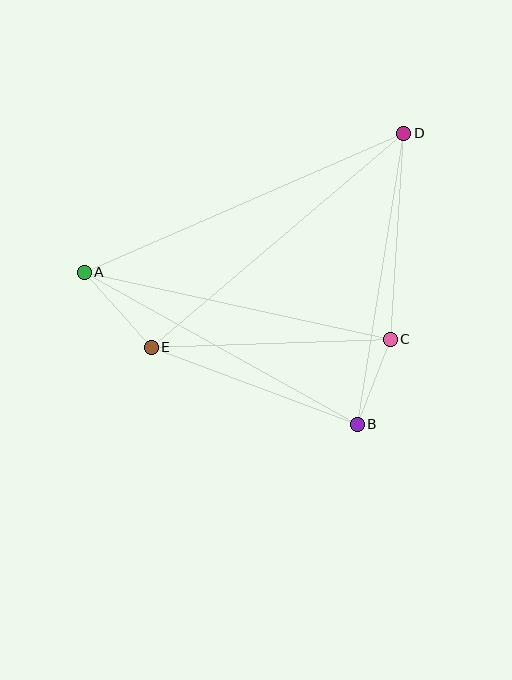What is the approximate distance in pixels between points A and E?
The distance between A and E is approximately 100 pixels.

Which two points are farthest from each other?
Points A and D are farthest from each other.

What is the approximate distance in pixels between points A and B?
The distance between A and B is approximately 312 pixels.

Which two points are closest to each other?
Points B and C are closest to each other.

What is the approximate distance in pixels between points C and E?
The distance between C and E is approximately 239 pixels.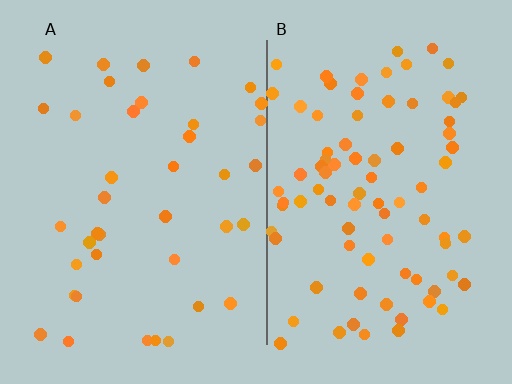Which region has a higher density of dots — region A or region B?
B (the right).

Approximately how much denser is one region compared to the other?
Approximately 2.1× — region B over region A.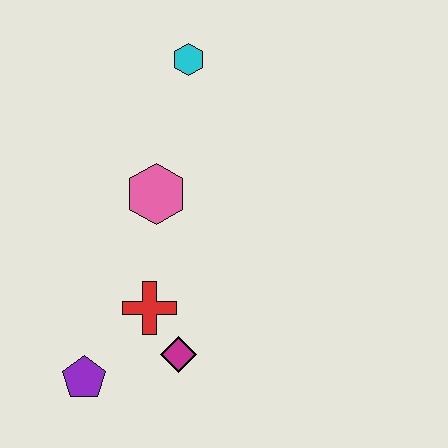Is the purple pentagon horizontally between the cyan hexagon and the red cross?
No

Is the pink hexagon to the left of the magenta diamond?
Yes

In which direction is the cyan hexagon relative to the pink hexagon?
The cyan hexagon is above the pink hexagon.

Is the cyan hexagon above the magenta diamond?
Yes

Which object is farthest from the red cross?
The cyan hexagon is farthest from the red cross.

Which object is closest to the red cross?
The magenta diamond is closest to the red cross.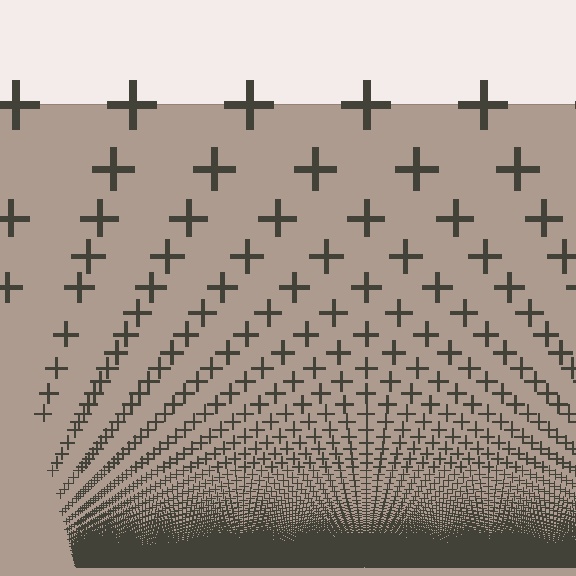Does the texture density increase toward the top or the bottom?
Density increases toward the bottom.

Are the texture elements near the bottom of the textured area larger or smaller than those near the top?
Smaller. The gradient is inverted — elements near the bottom are smaller and denser.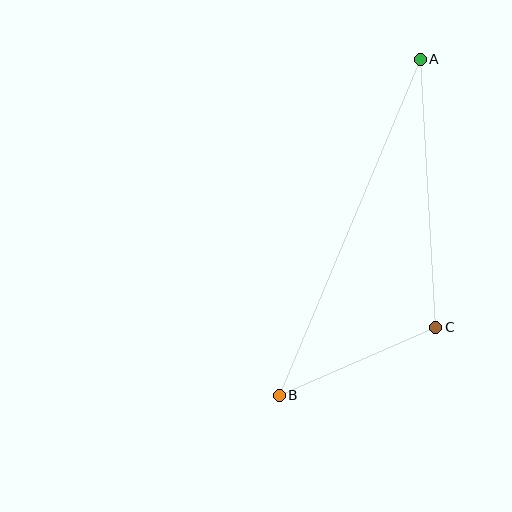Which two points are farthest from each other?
Points A and B are farthest from each other.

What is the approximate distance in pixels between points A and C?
The distance between A and C is approximately 268 pixels.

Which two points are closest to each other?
Points B and C are closest to each other.